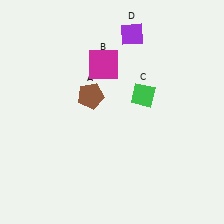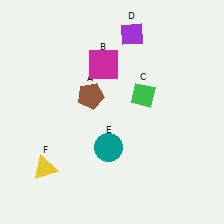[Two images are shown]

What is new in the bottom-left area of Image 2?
A teal circle (E) was added in the bottom-left area of Image 2.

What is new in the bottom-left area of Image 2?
A yellow triangle (F) was added in the bottom-left area of Image 2.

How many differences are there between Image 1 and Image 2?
There are 2 differences between the two images.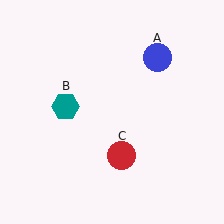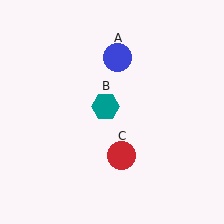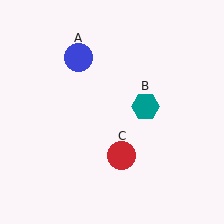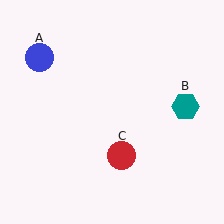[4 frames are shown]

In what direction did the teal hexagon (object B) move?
The teal hexagon (object B) moved right.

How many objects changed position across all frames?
2 objects changed position: blue circle (object A), teal hexagon (object B).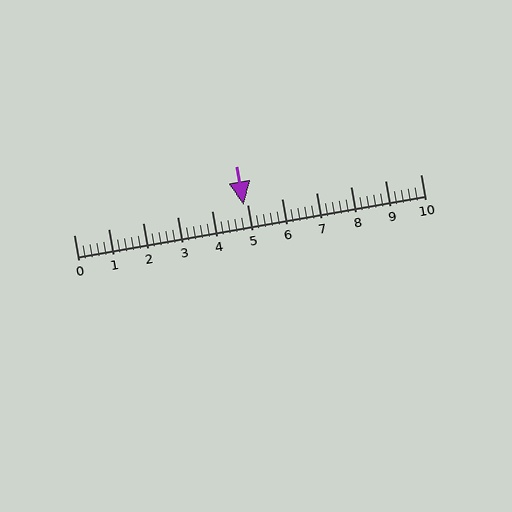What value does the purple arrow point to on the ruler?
The purple arrow points to approximately 4.9.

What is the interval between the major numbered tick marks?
The major tick marks are spaced 1 units apart.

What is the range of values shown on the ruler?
The ruler shows values from 0 to 10.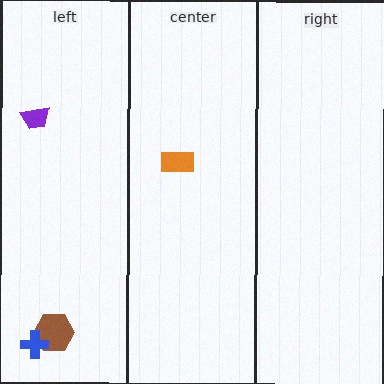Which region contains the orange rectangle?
The center region.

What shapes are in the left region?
The purple trapezoid, the brown hexagon, the blue cross.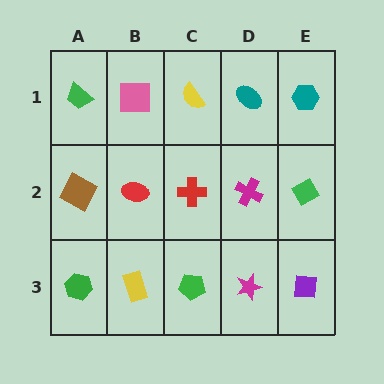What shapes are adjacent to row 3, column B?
A red ellipse (row 2, column B), a green hexagon (row 3, column A), a green pentagon (row 3, column C).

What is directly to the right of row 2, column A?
A red ellipse.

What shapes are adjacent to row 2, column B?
A pink square (row 1, column B), a yellow rectangle (row 3, column B), a brown square (row 2, column A), a red cross (row 2, column C).